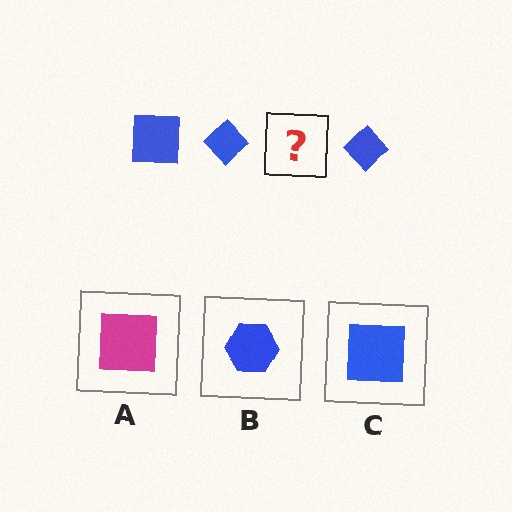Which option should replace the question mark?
Option C.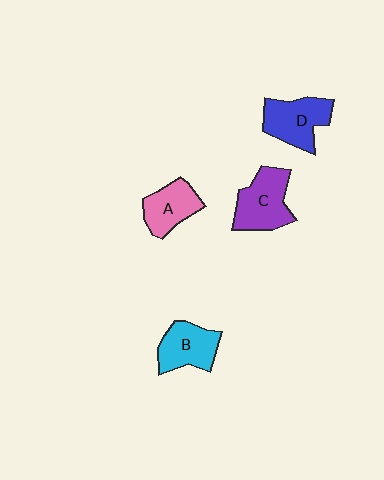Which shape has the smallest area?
Shape A (pink).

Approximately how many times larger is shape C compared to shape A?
Approximately 1.3 times.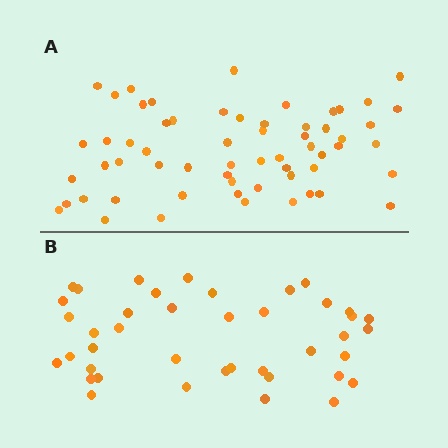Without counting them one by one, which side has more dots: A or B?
Region A (the top region) has more dots.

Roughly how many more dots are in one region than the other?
Region A has approximately 20 more dots than region B.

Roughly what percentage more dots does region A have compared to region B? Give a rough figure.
About 45% more.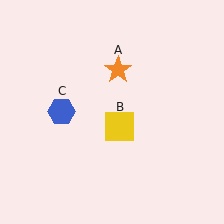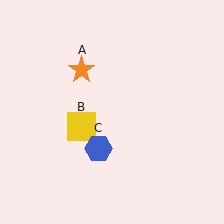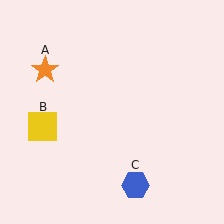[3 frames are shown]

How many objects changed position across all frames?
3 objects changed position: orange star (object A), yellow square (object B), blue hexagon (object C).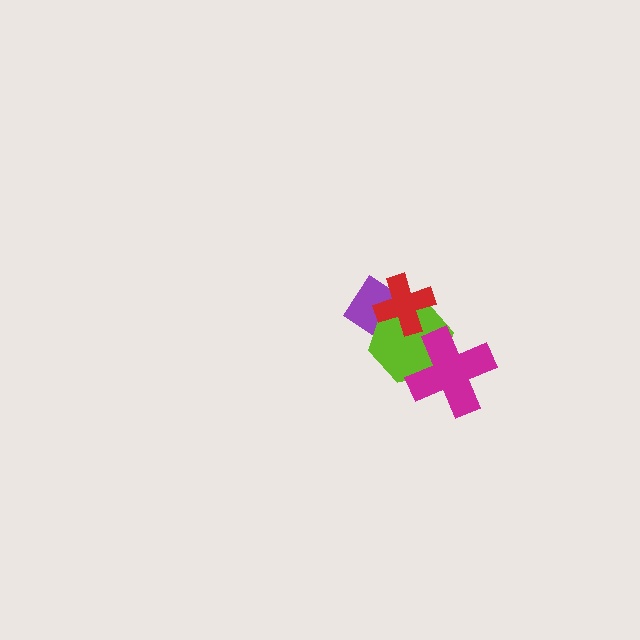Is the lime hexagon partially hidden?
Yes, it is partially covered by another shape.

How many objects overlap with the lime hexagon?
3 objects overlap with the lime hexagon.